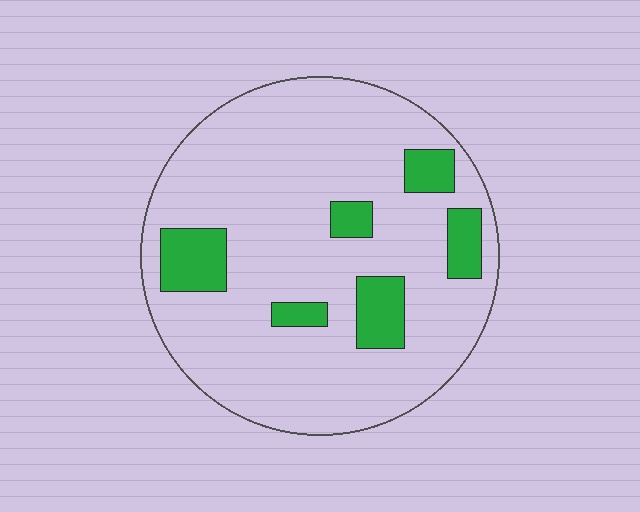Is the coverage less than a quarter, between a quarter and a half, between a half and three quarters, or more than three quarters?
Less than a quarter.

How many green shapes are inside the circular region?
6.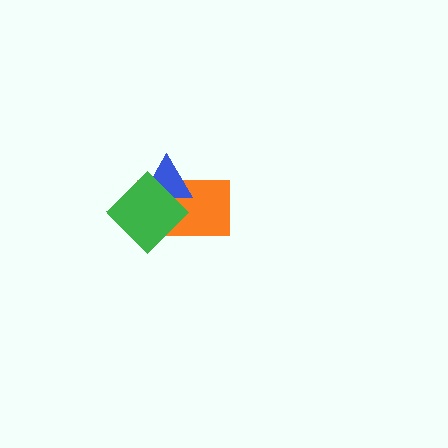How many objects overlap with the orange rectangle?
2 objects overlap with the orange rectangle.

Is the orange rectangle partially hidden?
Yes, it is partially covered by another shape.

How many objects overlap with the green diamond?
2 objects overlap with the green diamond.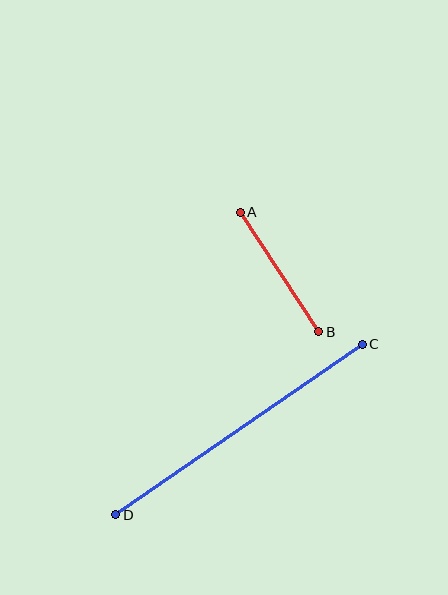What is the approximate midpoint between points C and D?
The midpoint is at approximately (239, 429) pixels.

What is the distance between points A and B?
The distance is approximately 143 pixels.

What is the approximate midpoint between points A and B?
The midpoint is at approximately (280, 272) pixels.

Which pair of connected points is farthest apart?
Points C and D are farthest apart.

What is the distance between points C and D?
The distance is approximately 299 pixels.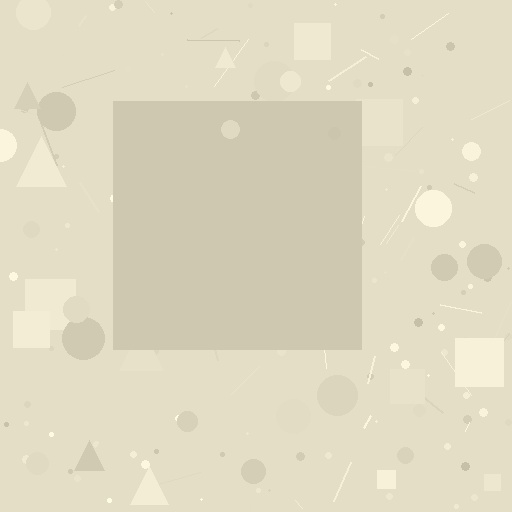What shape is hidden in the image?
A square is hidden in the image.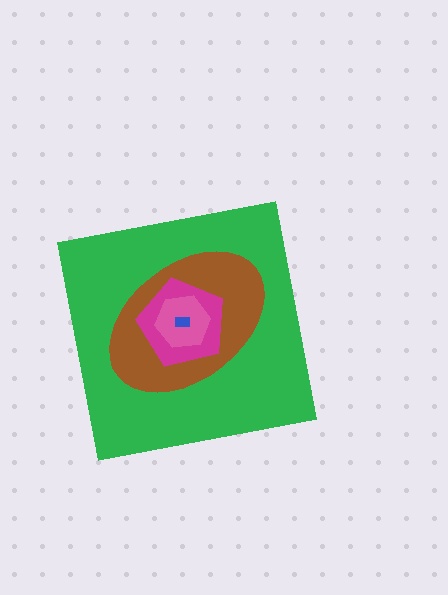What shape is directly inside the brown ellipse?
The magenta pentagon.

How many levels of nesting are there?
5.